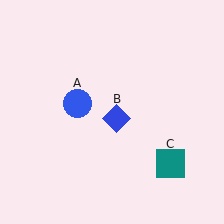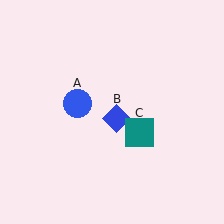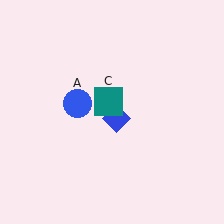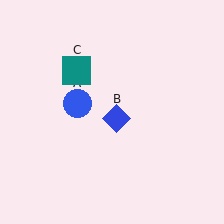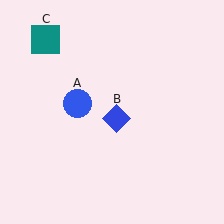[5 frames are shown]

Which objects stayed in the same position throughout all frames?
Blue circle (object A) and blue diamond (object B) remained stationary.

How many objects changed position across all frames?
1 object changed position: teal square (object C).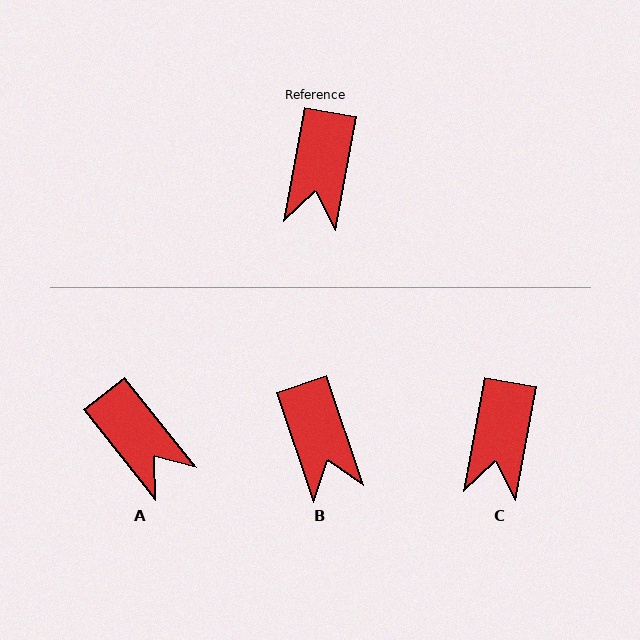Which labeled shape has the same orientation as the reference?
C.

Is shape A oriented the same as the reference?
No, it is off by about 49 degrees.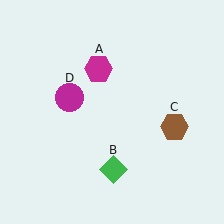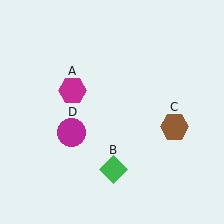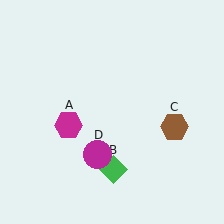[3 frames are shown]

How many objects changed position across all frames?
2 objects changed position: magenta hexagon (object A), magenta circle (object D).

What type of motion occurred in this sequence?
The magenta hexagon (object A), magenta circle (object D) rotated counterclockwise around the center of the scene.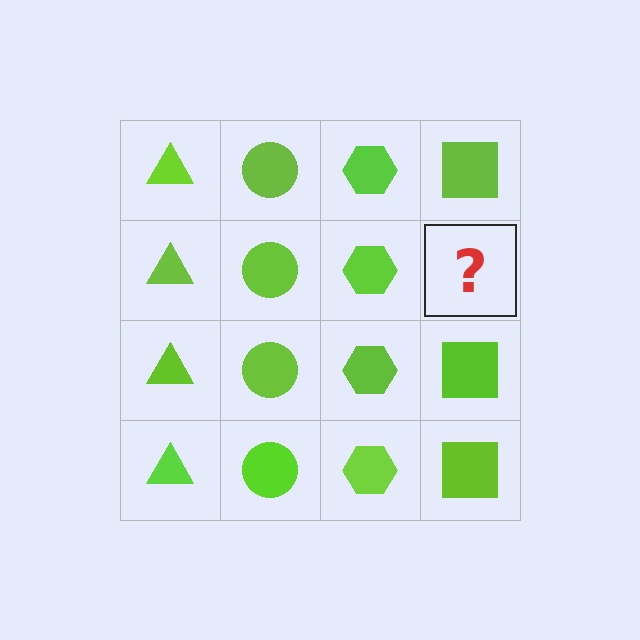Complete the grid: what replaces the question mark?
The question mark should be replaced with a lime square.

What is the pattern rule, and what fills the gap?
The rule is that each column has a consistent shape. The gap should be filled with a lime square.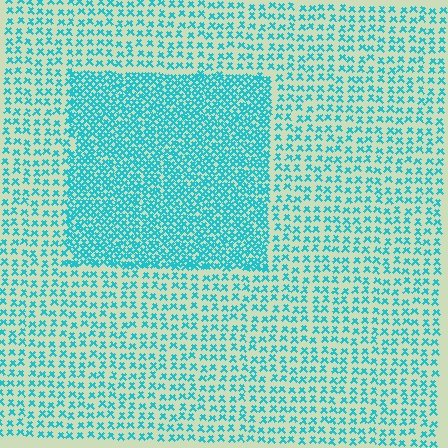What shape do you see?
I see a rectangle.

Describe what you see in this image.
The image contains small cyan elements arranged at two different densities. A rectangle-shaped region is visible where the elements are more densely packed than the surrounding area.